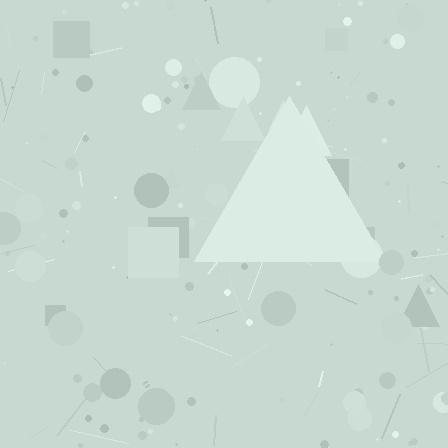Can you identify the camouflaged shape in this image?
The camouflaged shape is a triangle.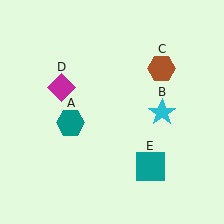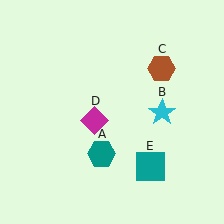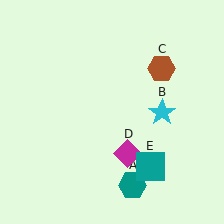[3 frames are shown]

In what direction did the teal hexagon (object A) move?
The teal hexagon (object A) moved down and to the right.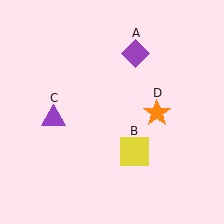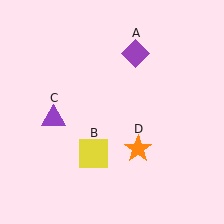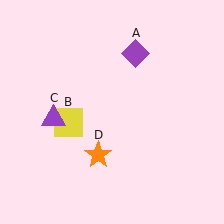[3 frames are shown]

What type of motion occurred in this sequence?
The yellow square (object B), orange star (object D) rotated clockwise around the center of the scene.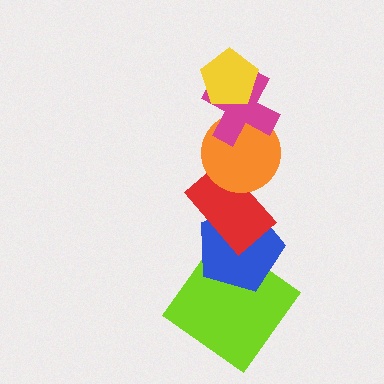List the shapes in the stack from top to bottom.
From top to bottom: the yellow pentagon, the magenta cross, the orange circle, the red rectangle, the blue pentagon, the lime diamond.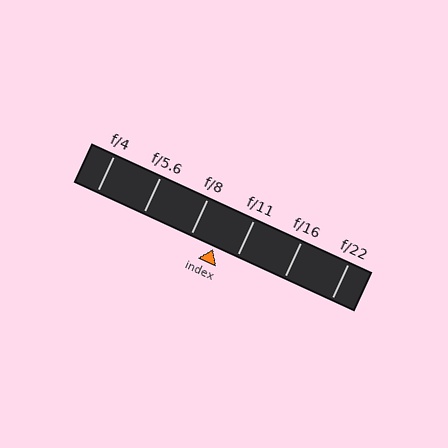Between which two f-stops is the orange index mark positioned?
The index mark is between f/8 and f/11.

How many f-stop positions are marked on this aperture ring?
There are 6 f-stop positions marked.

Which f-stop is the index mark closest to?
The index mark is closest to f/11.